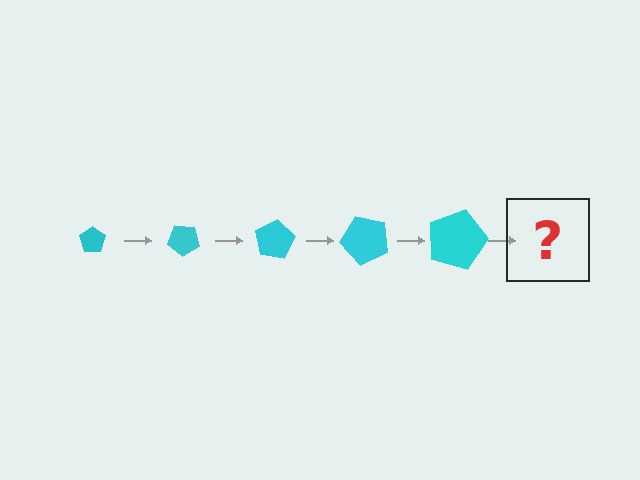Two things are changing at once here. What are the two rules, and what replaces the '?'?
The two rules are that the pentagon grows larger each step and it rotates 40 degrees each step. The '?' should be a pentagon, larger than the previous one and rotated 200 degrees from the start.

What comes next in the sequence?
The next element should be a pentagon, larger than the previous one and rotated 200 degrees from the start.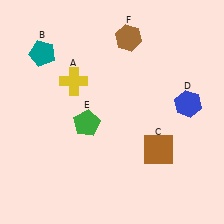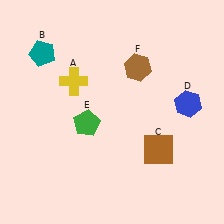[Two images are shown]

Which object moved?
The brown hexagon (F) moved down.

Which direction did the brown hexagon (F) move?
The brown hexagon (F) moved down.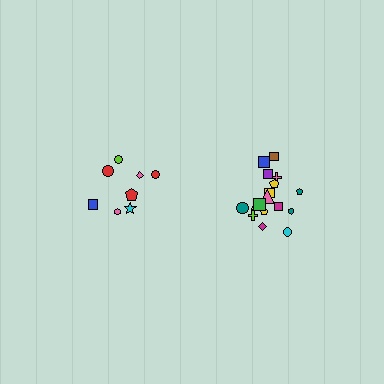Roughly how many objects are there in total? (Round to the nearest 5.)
Roughly 25 objects in total.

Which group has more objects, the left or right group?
The right group.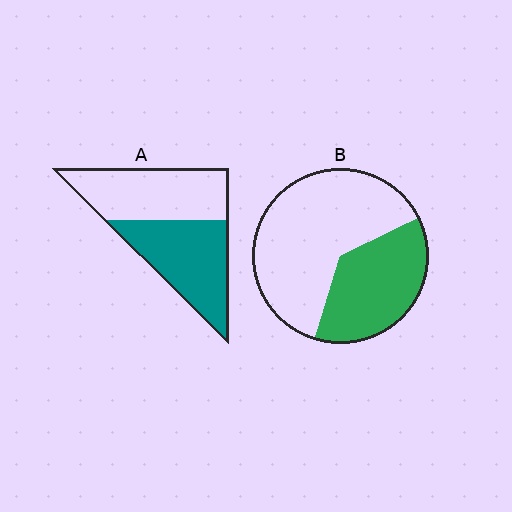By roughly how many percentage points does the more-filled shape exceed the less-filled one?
By roughly 10 percentage points (A over B).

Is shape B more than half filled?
No.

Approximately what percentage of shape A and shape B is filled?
A is approximately 50% and B is approximately 35%.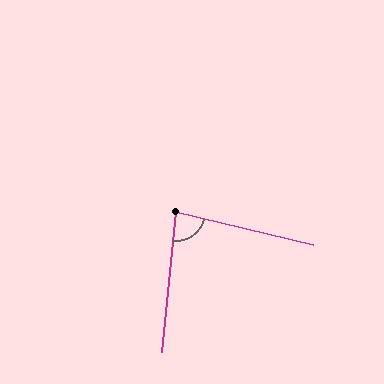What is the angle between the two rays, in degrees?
Approximately 82 degrees.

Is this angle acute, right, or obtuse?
It is acute.